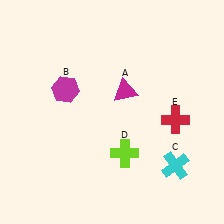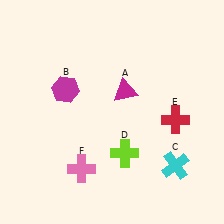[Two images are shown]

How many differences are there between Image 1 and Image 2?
There is 1 difference between the two images.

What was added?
A pink cross (F) was added in Image 2.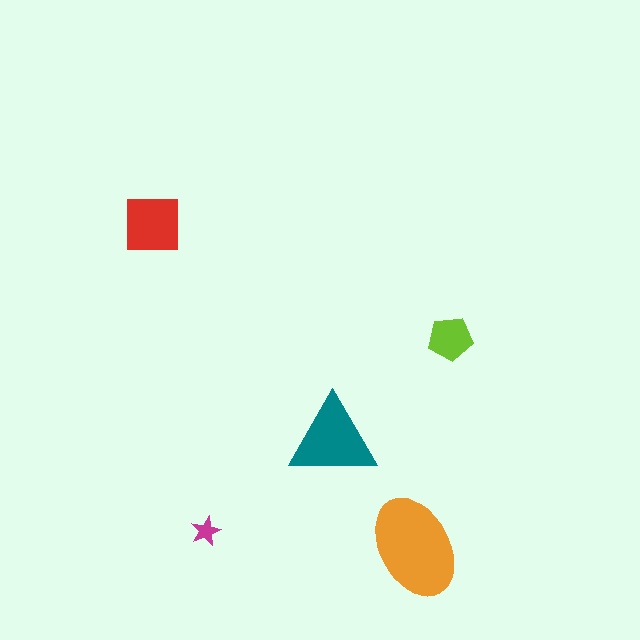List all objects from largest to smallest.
The orange ellipse, the teal triangle, the red square, the lime pentagon, the magenta star.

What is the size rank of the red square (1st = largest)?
3rd.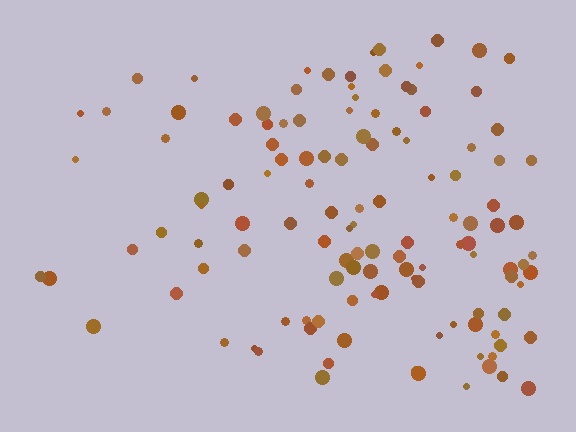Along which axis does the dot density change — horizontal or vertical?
Horizontal.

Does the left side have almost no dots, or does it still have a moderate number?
Still a moderate number, just noticeably fewer than the right.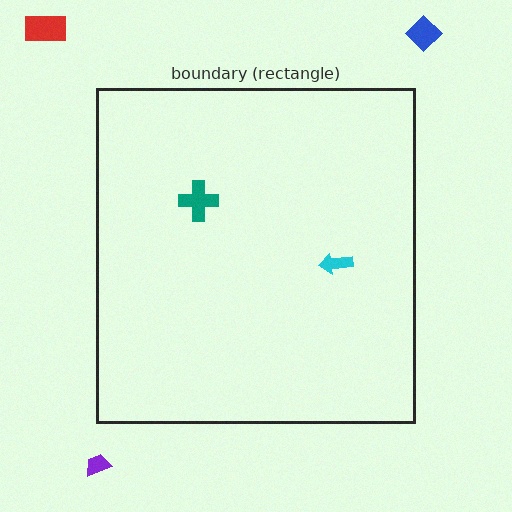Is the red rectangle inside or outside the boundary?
Outside.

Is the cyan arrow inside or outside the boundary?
Inside.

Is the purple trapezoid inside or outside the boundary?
Outside.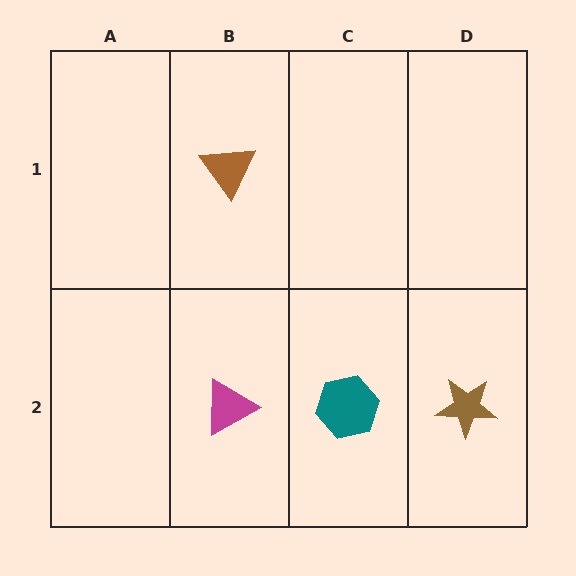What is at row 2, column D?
A brown star.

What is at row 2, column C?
A teal hexagon.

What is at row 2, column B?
A magenta triangle.